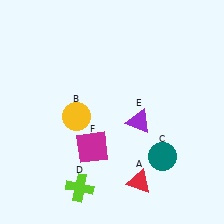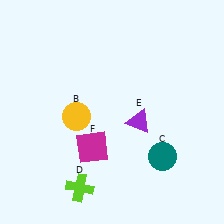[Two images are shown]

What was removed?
The red triangle (A) was removed in Image 2.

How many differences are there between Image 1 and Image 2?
There is 1 difference between the two images.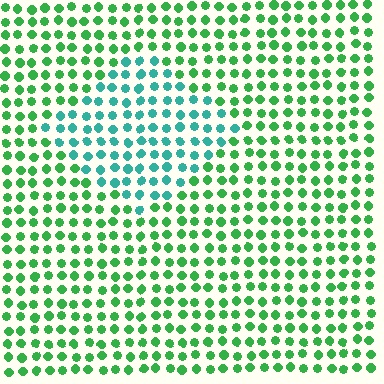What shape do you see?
I see a diamond.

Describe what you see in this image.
The image is filled with small green elements in a uniform arrangement. A diamond-shaped region is visible where the elements are tinted to a slightly different hue, forming a subtle color boundary.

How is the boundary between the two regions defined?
The boundary is defined purely by a slight shift in hue (about 42 degrees). Spacing, size, and orientation are identical on both sides.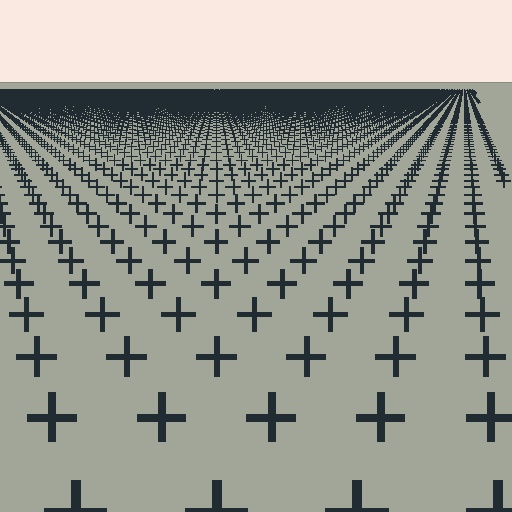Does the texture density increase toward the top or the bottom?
Density increases toward the top.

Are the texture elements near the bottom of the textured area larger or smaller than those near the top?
Larger. Near the bottom, elements are closer to the viewer and appear at a bigger on-screen size.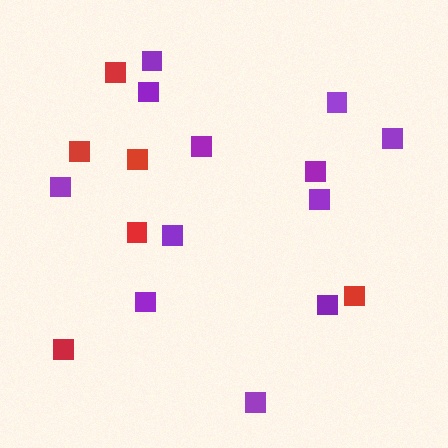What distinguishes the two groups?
There are 2 groups: one group of purple squares (12) and one group of red squares (6).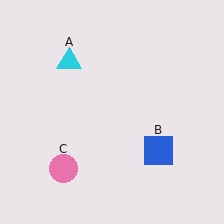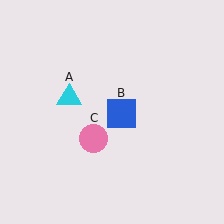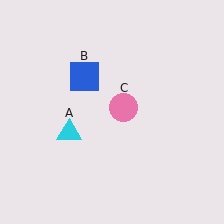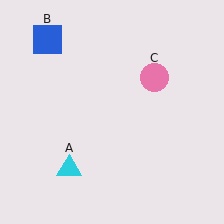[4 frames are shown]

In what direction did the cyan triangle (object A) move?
The cyan triangle (object A) moved down.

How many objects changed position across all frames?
3 objects changed position: cyan triangle (object A), blue square (object B), pink circle (object C).